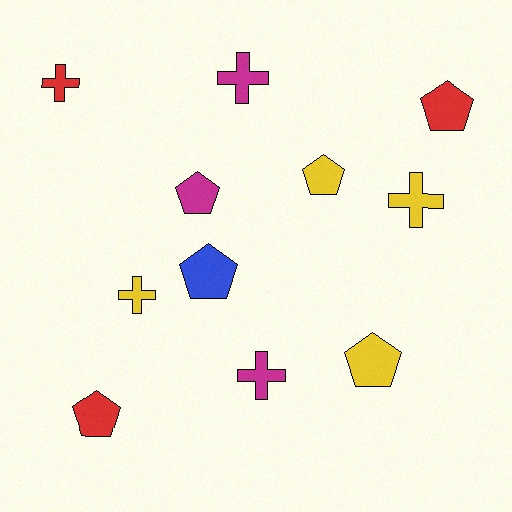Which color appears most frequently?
Yellow, with 4 objects.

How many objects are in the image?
There are 11 objects.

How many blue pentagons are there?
There is 1 blue pentagon.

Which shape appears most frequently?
Pentagon, with 6 objects.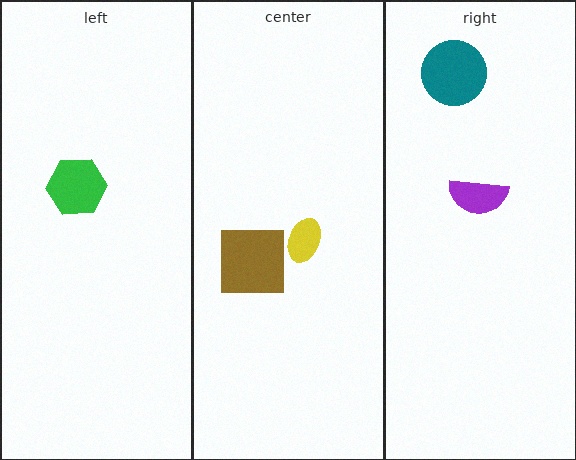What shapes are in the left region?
The green hexagon.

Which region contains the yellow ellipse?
The center region.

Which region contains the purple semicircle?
The right region.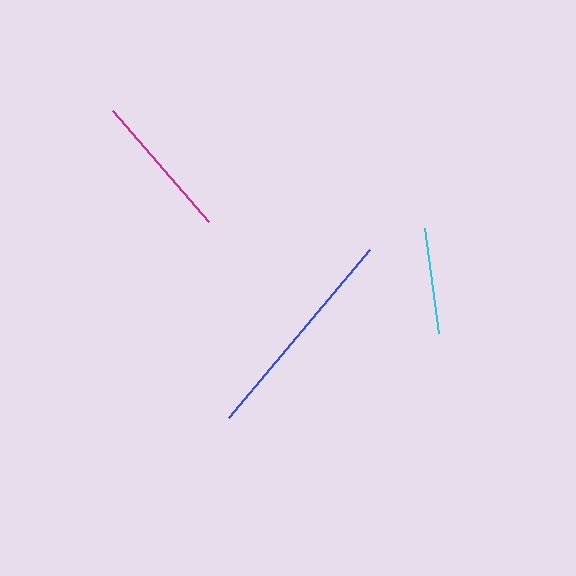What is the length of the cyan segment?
The cyan segment is approximately 106 pixels long.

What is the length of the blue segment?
The blue segment is approximately 220 pixels long.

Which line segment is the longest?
The blue line is the longest at approximately 220 pixels.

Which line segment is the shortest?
The cyan line is the shortest at approximately 106 pixels.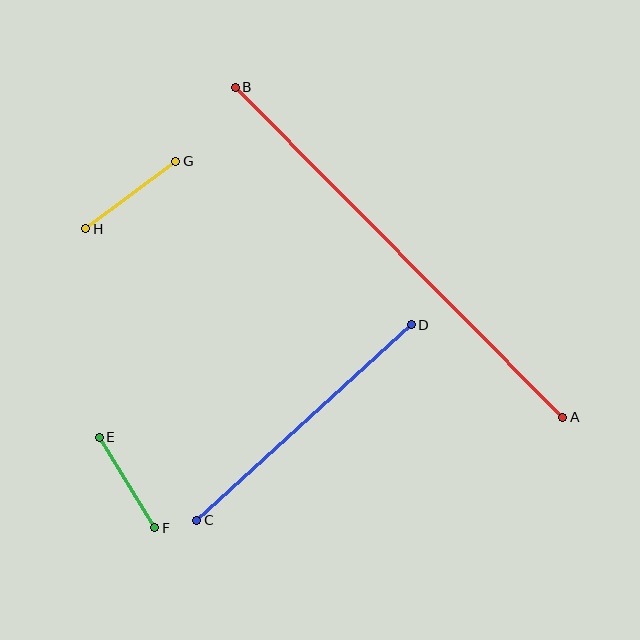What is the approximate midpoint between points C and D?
The midpoint is at approximately (304, 423) pixels.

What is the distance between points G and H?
The distance is approximately 113 pixels.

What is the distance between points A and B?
The distance is approximately 465 pixels.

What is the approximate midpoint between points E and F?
The midpoint is at approximately (127, 482) pixels.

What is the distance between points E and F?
The distance is approximately 106 pixels.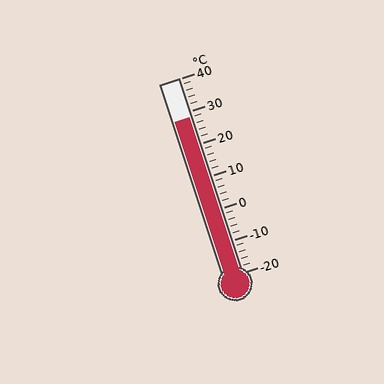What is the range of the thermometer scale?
The thermometer scale ranges from -20°C to 40°C.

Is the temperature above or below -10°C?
The temperature is above -10°C.